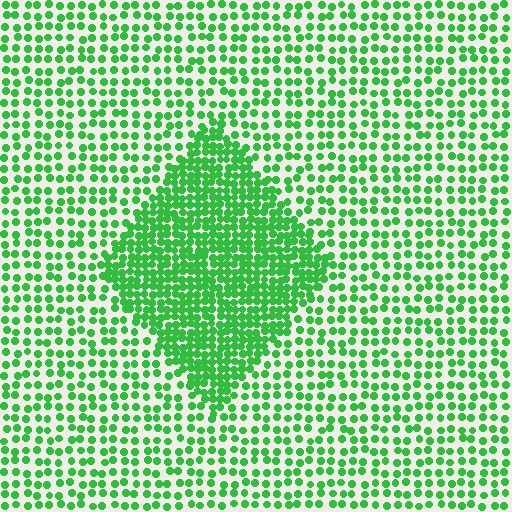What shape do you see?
I see a diamond.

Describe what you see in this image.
The image contains small green elements arranged at two different densities. A diamond-shaped region is visible where the elements are more densely packed than the surrounding area.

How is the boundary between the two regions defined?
The boundary is defined by a change in element density (approximately 2.1x ratio). All elements are the same color, size, and shape.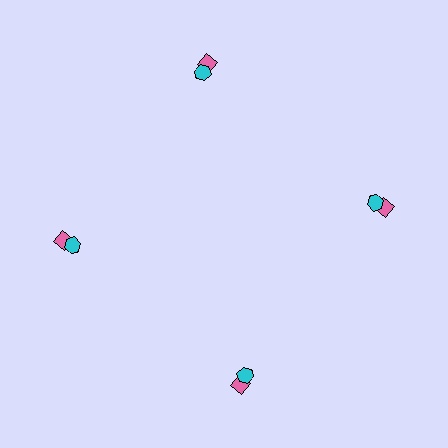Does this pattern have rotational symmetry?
Yes, this pattern has 4-fold rotational symmetry. It looks the same after rotating 90 degrees around the center.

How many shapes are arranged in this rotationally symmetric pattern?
There are 8 shapes, arranged in 4 groups of 2.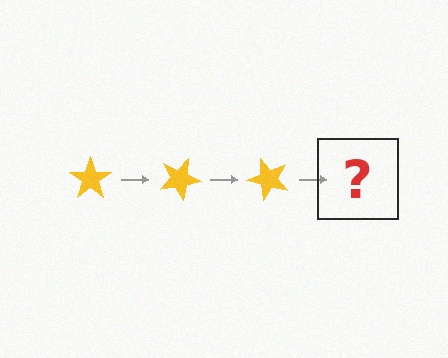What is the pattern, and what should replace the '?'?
The pattern is that the star rotates 25 degrees each step. The '?' should be a yellow star rotated 75 degrees.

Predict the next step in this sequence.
The next step is a yellow star rotated 75 degrees.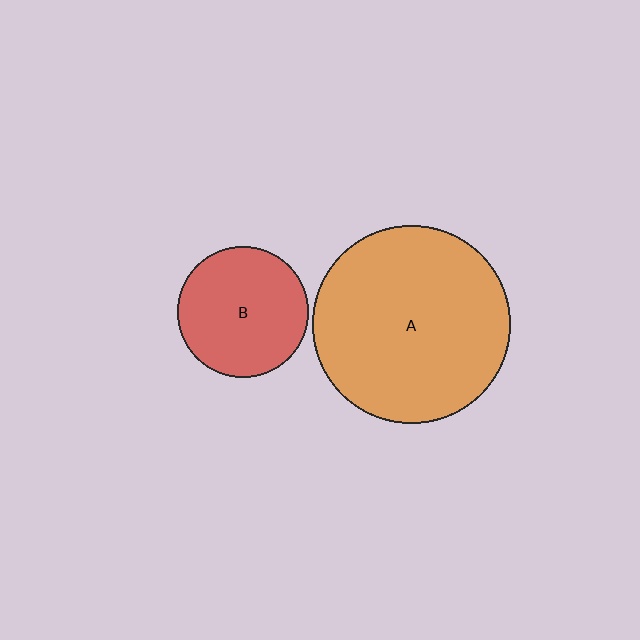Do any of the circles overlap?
No, none of the circles overlap.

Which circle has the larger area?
Circle A (orange).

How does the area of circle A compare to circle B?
Approximately 2.3 times.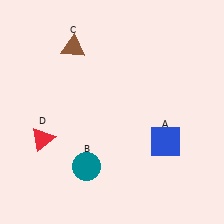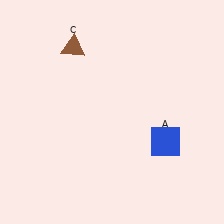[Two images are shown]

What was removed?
The teal circle (B), the red triangle (D) were removed in Image 2.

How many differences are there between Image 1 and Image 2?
There are 2 differences between the two images.